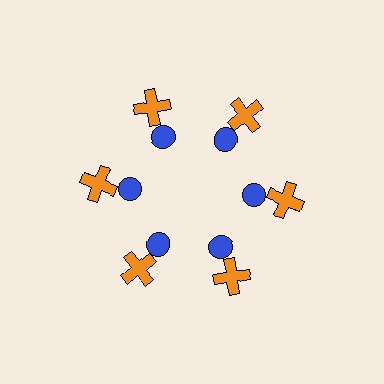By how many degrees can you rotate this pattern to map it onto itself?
The pattern maps onto itself every 60 degrees of rotation.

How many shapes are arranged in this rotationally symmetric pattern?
There are 12 shapes, arranged in 6 groups of 2.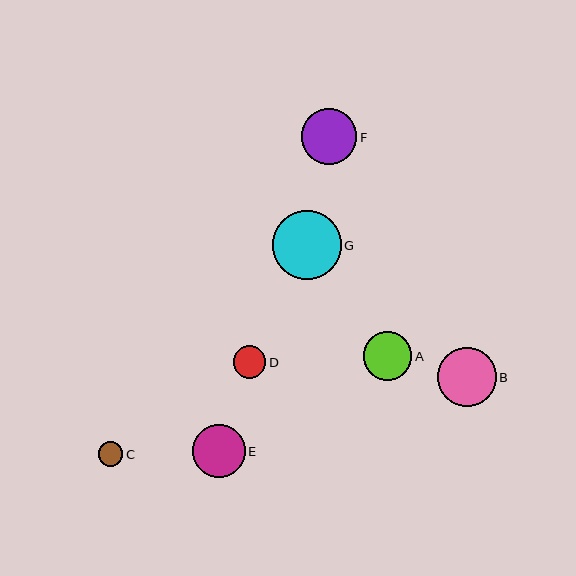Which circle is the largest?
Circle G is the largest with a size of approximately 69 pixels.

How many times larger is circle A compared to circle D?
Circle A is approximately 1.5 times the size of circle D.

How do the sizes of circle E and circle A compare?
Circle E and circle A are approximately the same size.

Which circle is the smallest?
Circle C is the smallest with a size of approximately 24 pixels.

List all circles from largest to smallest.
From largest to smallest: G, B, F, E, A, D, C.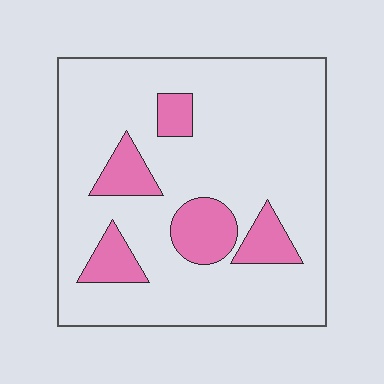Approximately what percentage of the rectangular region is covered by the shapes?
Approximately 15%.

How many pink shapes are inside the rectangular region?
5.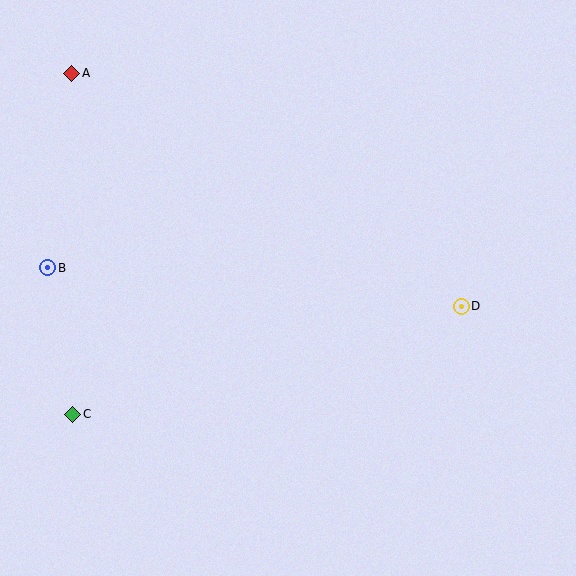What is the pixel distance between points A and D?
The distance between A and D is 454 pixels.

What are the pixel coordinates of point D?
Point D is at (461, 306).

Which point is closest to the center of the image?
Point D at (461, 306) is closest to the center.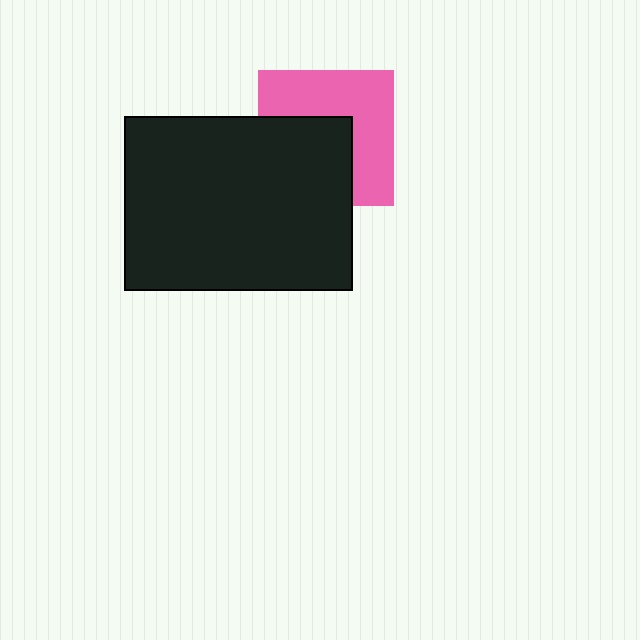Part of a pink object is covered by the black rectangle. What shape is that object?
It is a square.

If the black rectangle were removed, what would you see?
You would see the complete pink square.